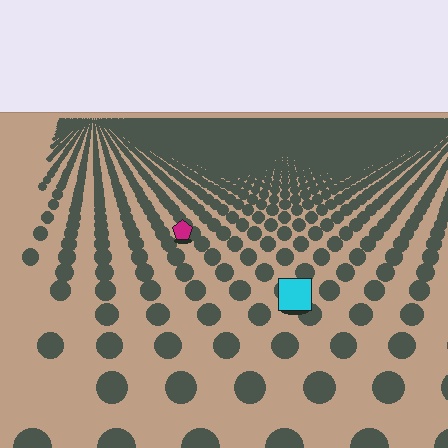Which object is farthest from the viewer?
The magenta pentagon is farthest from the viewer. It appears smaller and the ground texture around it is denser.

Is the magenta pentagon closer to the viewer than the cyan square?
No. The cyan square is closer — you can tell from the texture gradient: the ground texture is coarser near it.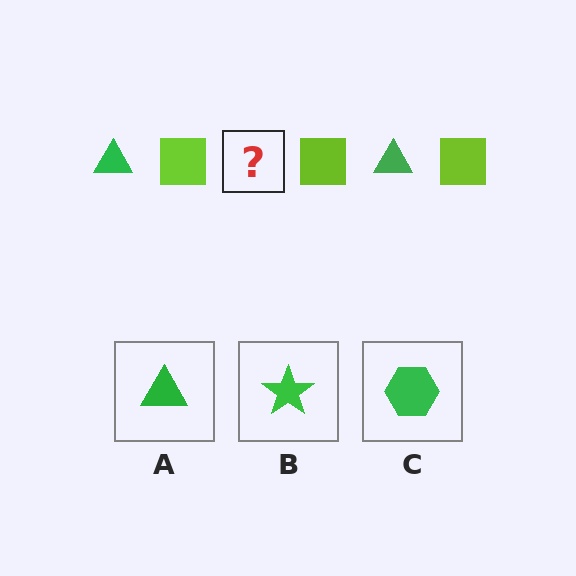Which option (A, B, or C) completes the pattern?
A.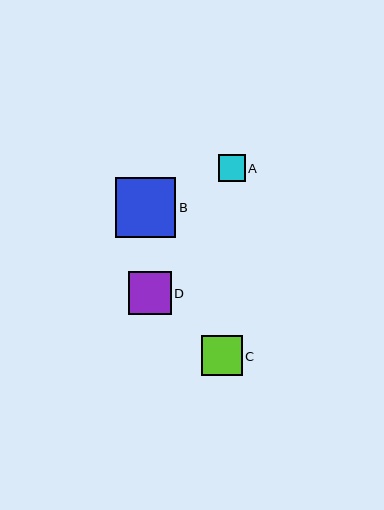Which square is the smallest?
Square A is the smallest with a size of approximately 27 pixels.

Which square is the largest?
Square B is the largest with a size of approximately 60 pixels.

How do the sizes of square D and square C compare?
Square D and square C are approximately the same size.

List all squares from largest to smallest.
From largest to smallest: B, D, C, A.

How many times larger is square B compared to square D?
Square B is approximately 1.4 times the size of square D.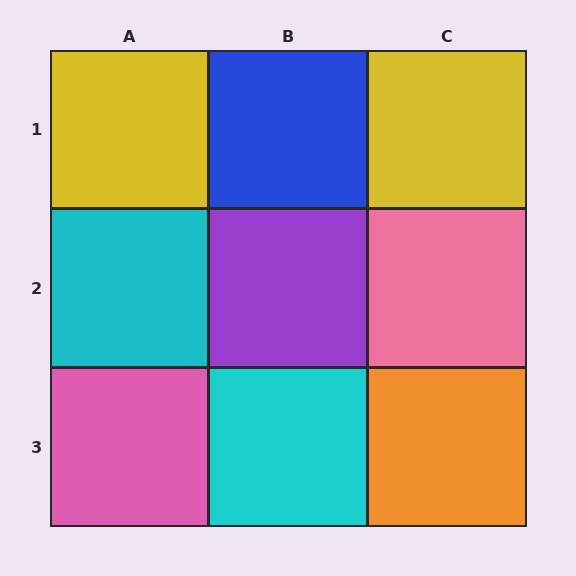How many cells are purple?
1 cell is purple.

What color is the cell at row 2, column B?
Purple.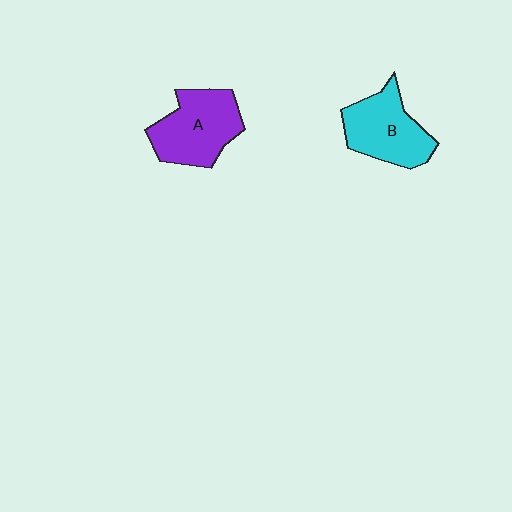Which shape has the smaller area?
Shape B (cyan).